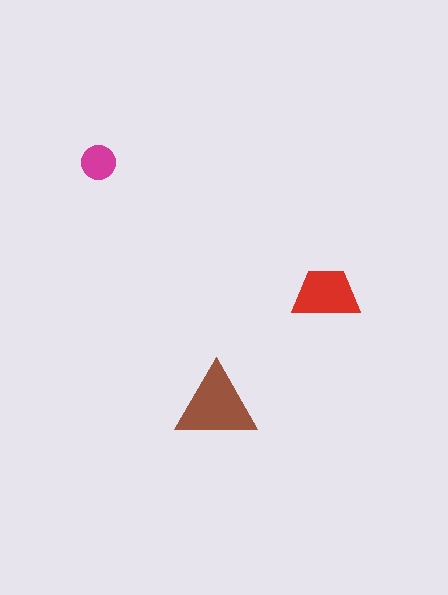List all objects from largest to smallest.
The brown triangle, the red trapezoid, the magenta circle.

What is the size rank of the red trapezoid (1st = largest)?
2nd.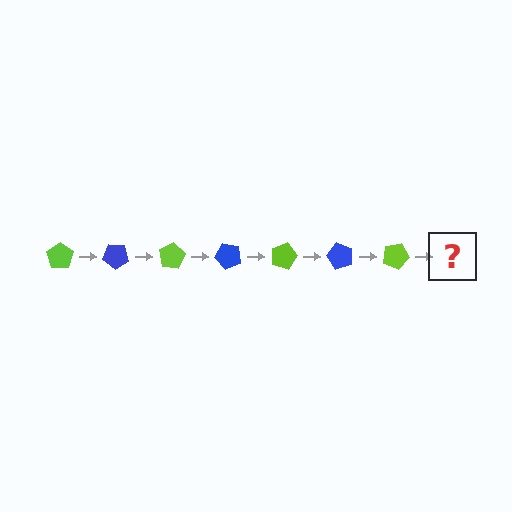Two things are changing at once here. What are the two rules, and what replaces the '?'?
The two rules are that it rotates 40 degrees each step and the color cycles through lime and blue. The '?' should be a blue pentagon, rotated 280 degrees from the start.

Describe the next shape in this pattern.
It should be a blue pentagon, rotated 280 degrees from the start.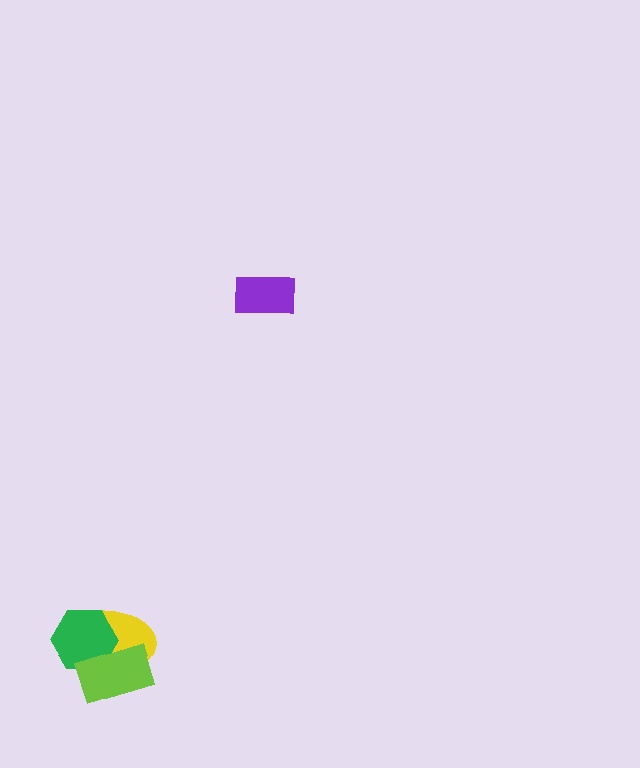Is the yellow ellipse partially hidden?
Yes, it is partially covered by another shape.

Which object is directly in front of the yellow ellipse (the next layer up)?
The green hexagon is directly in front of the yellow ellipse.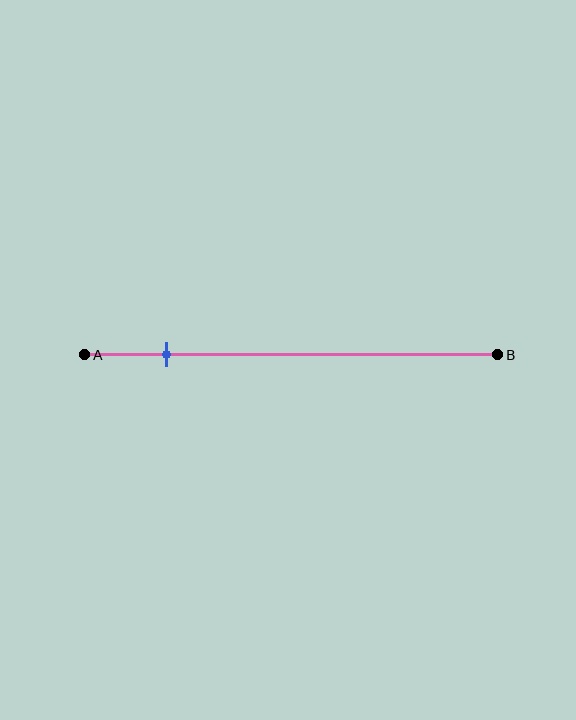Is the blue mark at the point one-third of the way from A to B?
No, the mark is at about 20% from A, not at the 33% one-third point.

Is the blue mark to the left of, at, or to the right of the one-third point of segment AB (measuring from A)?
The blue mark is to the left of the one-third point of segment AB.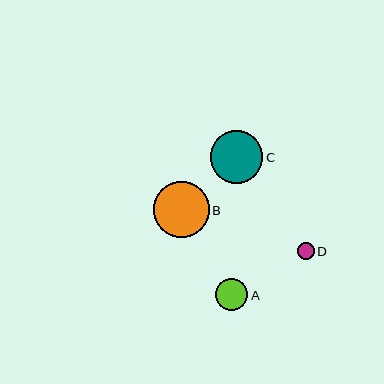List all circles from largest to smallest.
From largest to smallest: B, C, A, D.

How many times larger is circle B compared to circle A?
Circle B is approximately 1.7 times the size of circle A.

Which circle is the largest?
Circle B is the largest with a size of approximately 56 pixels.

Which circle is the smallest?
Circle D is the smallest with a size of approximately 17 pixels.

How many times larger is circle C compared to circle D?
Circle C is approximately 3.1 times the size of circle D.